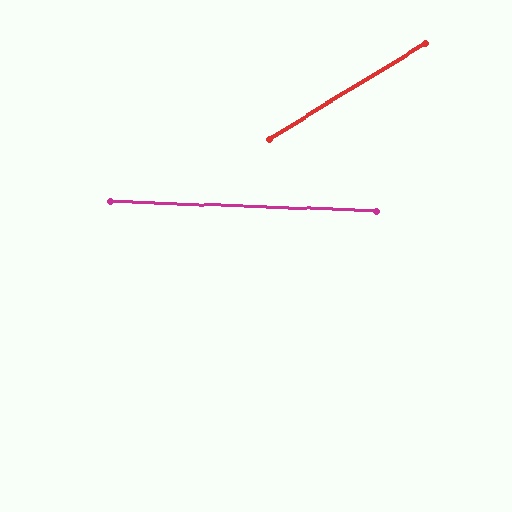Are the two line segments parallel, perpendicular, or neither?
Neither parallel nor perpendicular — they differ by about 34°.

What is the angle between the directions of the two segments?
Approximately 34 degrees.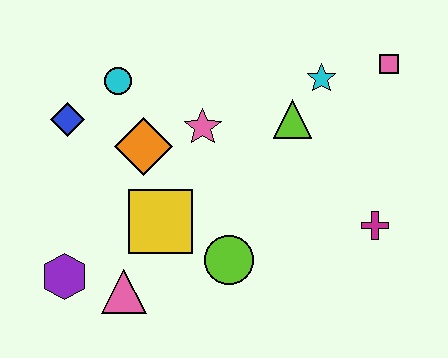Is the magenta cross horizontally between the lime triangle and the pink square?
Yes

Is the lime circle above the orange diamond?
No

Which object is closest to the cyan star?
The lime triangle is closest to the cyan star.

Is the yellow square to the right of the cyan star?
No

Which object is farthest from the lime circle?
The pink square is farthest from the lime circle.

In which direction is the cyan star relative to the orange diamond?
The cyan star is to the right of the orange diamond.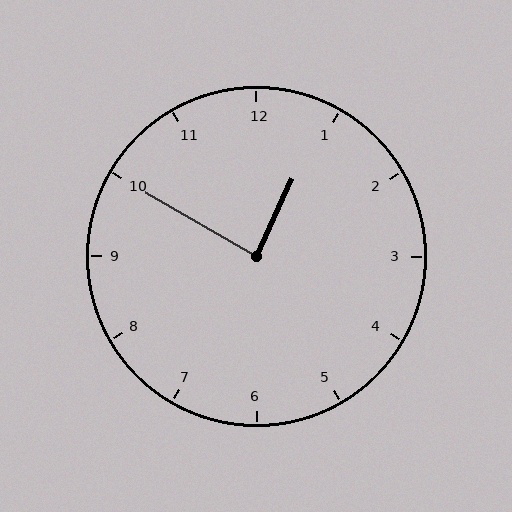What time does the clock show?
12:50.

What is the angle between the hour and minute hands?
Approximately 85 degrees.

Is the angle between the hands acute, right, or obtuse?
It is right.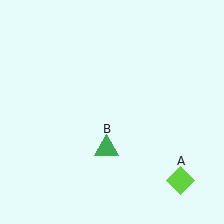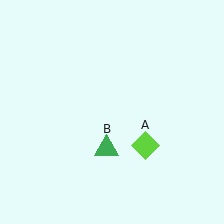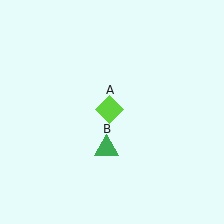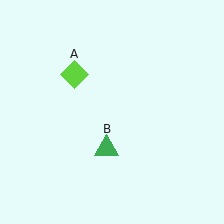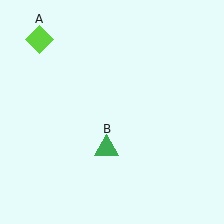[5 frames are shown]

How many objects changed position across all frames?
1 object changed position: lime diamond (object A).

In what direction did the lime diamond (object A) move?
The lime diamond (object A) moved up and to the left.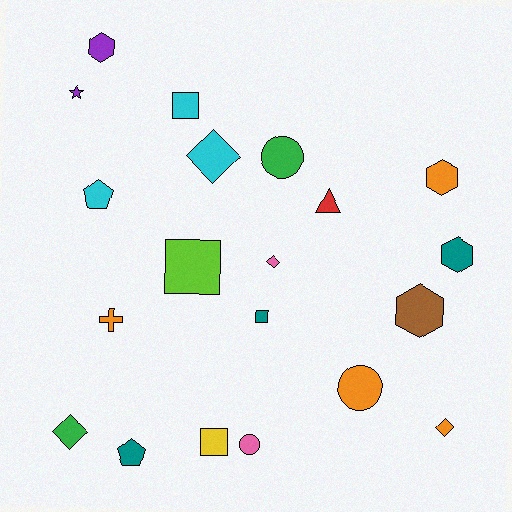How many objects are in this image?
There are 20 objects.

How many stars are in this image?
There is 1 star.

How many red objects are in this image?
There is 1 red object.